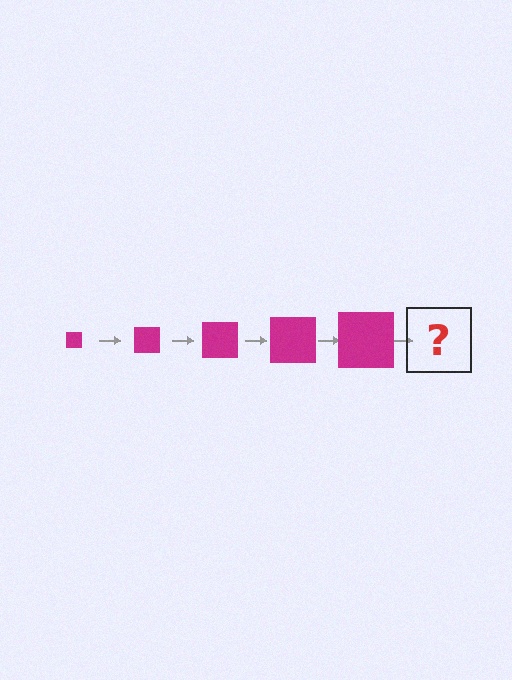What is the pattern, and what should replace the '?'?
The pattern is that the square gets progressively larger each step. The '?' should be a magenta square, larger than the previous one.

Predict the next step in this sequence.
The next step is a magenta square, larger than the previous one.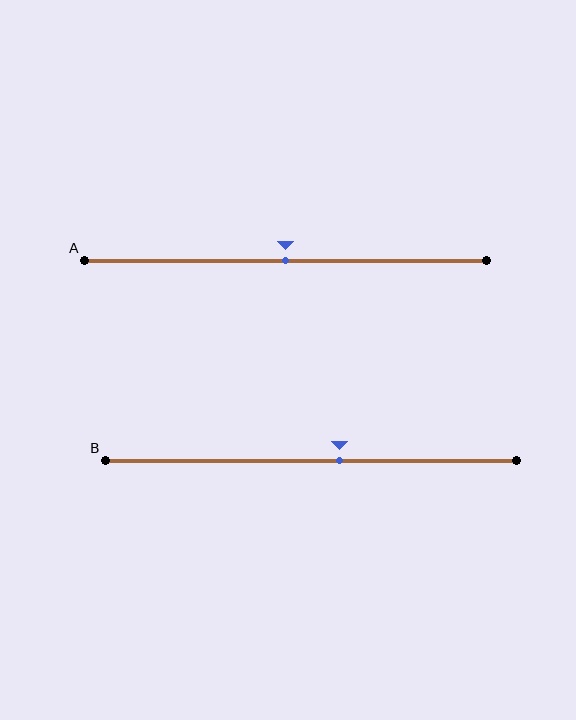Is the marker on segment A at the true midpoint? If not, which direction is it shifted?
Yes, the marker on segment A is at the true midpoint.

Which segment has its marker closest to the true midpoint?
Segment A has its marker closest to the true midpoint.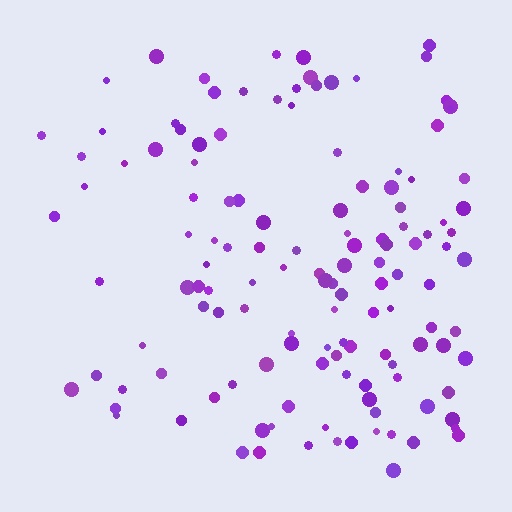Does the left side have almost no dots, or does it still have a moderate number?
Still a moderate number, just noticeably fewer than the right.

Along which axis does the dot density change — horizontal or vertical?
Horizontal.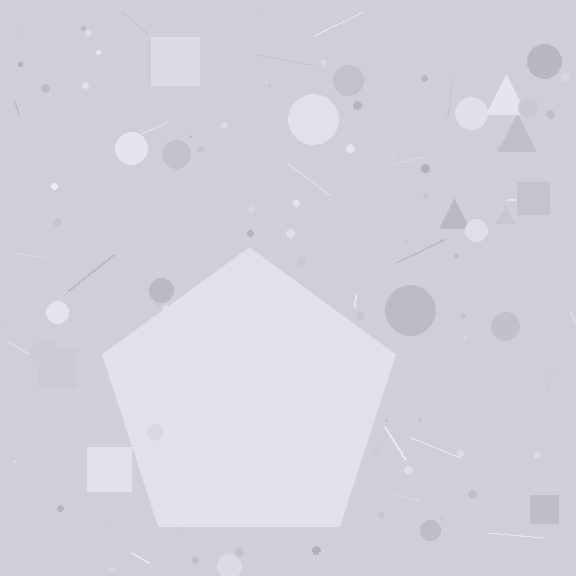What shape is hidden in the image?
A pentagon is hidden in the image.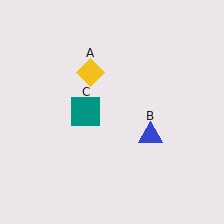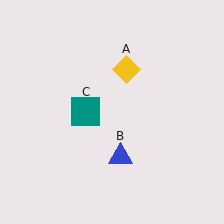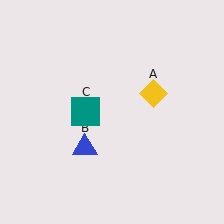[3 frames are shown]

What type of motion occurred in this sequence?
The yellow diamond (object A), blue triangle (object B) rotated clockwise around the center of the scene.